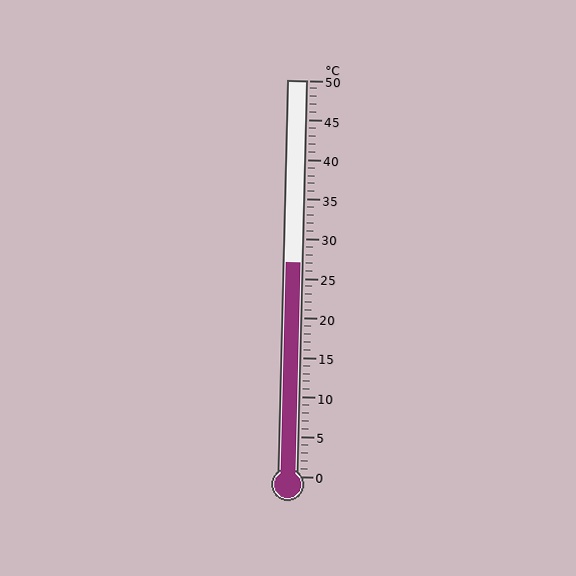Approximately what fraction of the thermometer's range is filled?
The thermometer is filled to approximately 55% of its range.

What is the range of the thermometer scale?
The thermometer scale ranges from 0°C to 50°C.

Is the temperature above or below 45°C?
The temperature is below 45°C.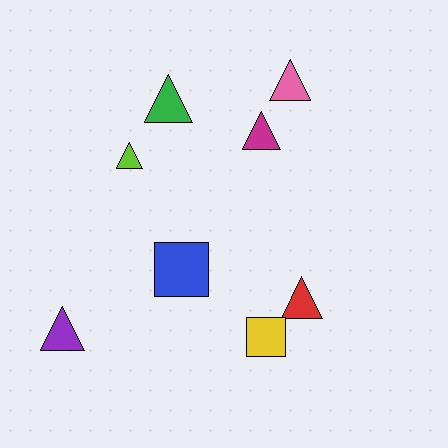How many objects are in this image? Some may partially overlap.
There are 8 objects.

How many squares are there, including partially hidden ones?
There are 2 squares.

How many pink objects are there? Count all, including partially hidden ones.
There is 1 pink object.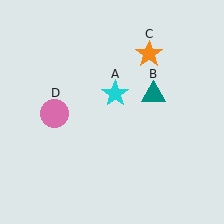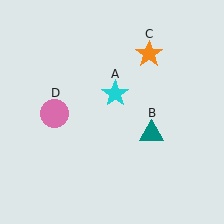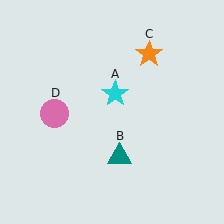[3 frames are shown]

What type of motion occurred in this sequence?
The teal triangle (object B) rotated clockwise around the center of the scene.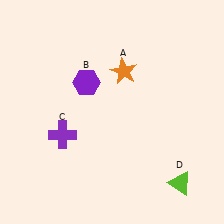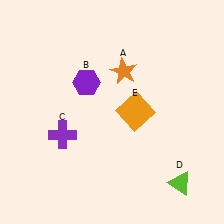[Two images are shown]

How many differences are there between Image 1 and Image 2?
There is 1 difference between the two images.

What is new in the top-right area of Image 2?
An orange square (E) was added in the top-right area of Image 2.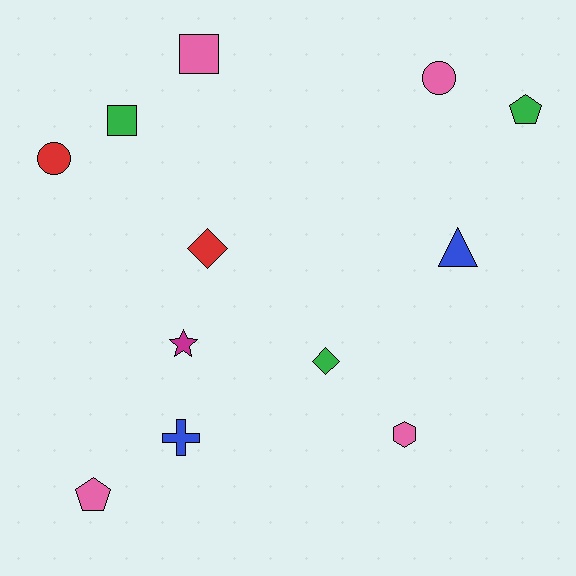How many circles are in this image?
There are 2 circles.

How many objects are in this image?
There are 12 objects.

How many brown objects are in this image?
There are no brown objects.